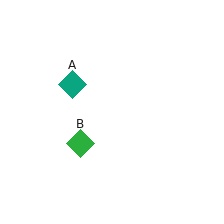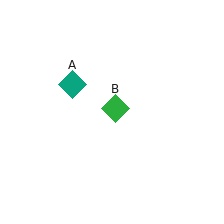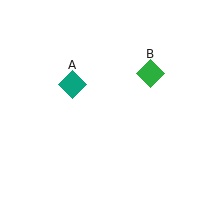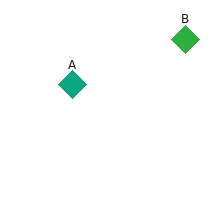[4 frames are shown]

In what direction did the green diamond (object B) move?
The green diamond (object B) moved up and to the right.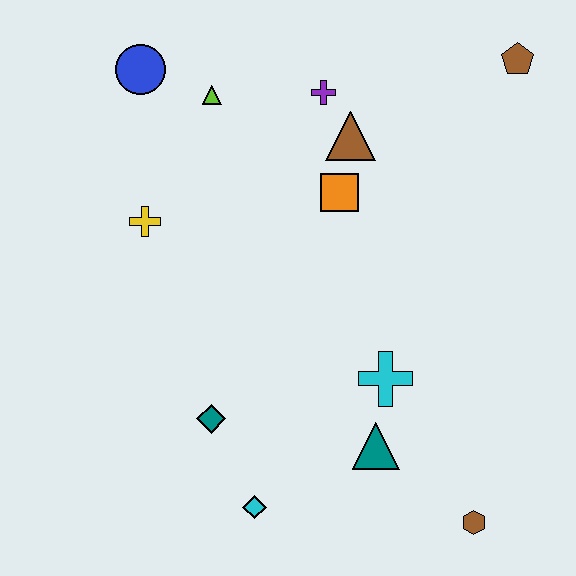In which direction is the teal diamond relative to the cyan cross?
The teal diamond is to the left of the cyan cross.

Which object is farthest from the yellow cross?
The brown hexagon is farthest from the yellow cross.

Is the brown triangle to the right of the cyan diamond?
Yes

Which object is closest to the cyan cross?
The teal triangle is closest to the cyan cross.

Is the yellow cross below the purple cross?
Yes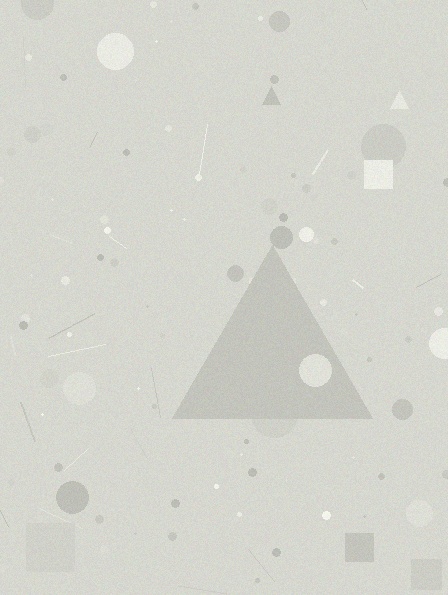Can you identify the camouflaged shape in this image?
The camouflaged shape is a triangle.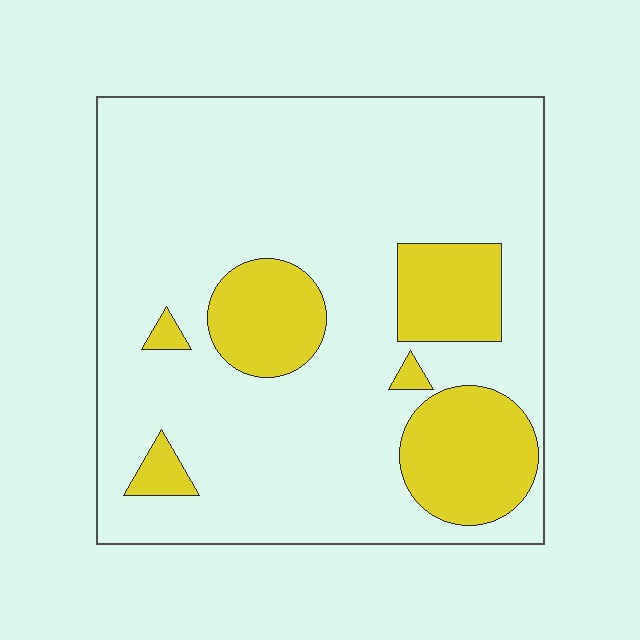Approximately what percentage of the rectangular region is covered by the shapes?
Approximately 20%.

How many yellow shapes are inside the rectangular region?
6.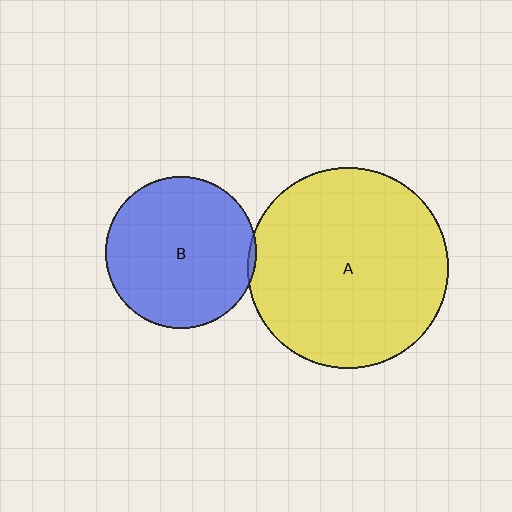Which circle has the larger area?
Circle A (yellow).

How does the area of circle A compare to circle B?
Approximately 1.8 times.